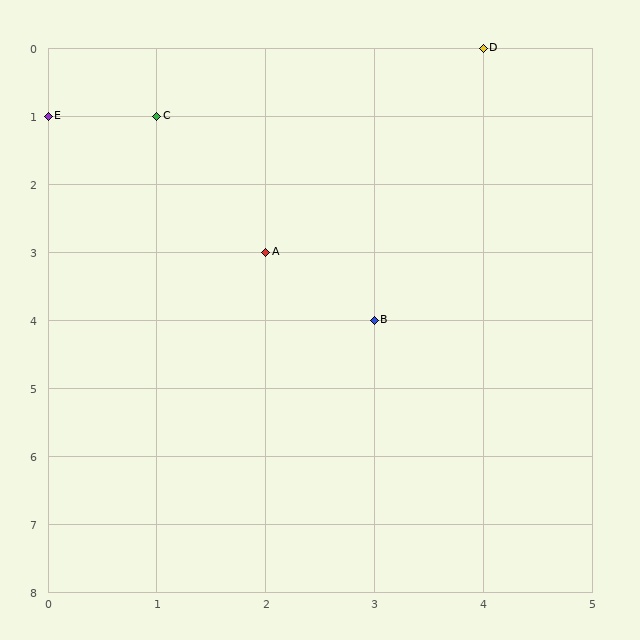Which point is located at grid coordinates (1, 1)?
Point C is at (1, 1).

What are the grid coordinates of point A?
Point A is at grid coordinates (2, 3).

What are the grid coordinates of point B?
Point B is at grid coordinates (3, 4).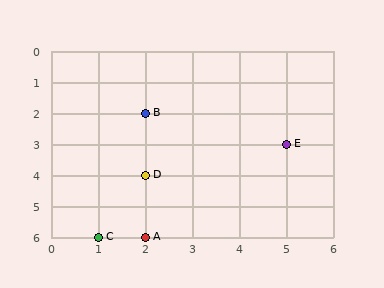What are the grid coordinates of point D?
Point D is at grid coordinates (2, 4).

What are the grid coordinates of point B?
Point B is at grid coordinates (2, 2).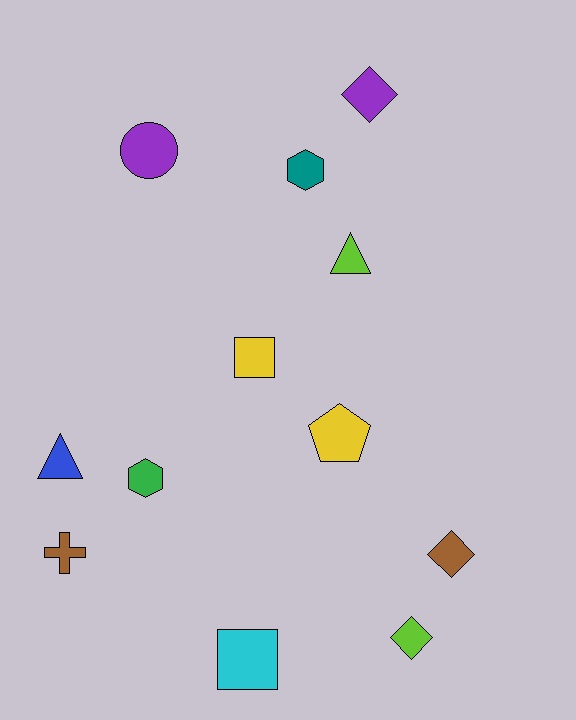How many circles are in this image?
There is 1 circle.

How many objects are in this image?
There are 12 objects.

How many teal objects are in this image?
There is 1 teal object.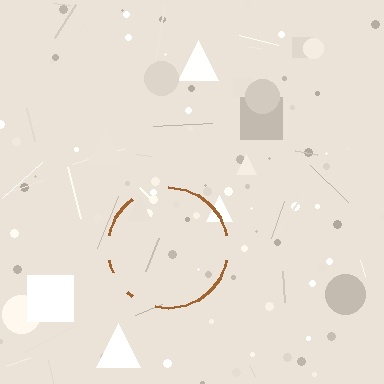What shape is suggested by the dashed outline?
The dashed outline suggests a circle.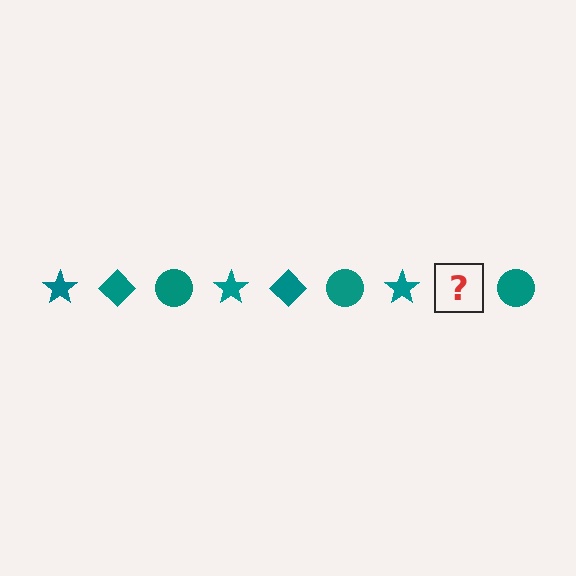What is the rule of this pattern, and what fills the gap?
The rule is that the pattern cycles through star, diamond, circle shapes in teal. The gap should be filled with a teal diamond.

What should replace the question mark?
The question mark should be replaced with a teal diamond.